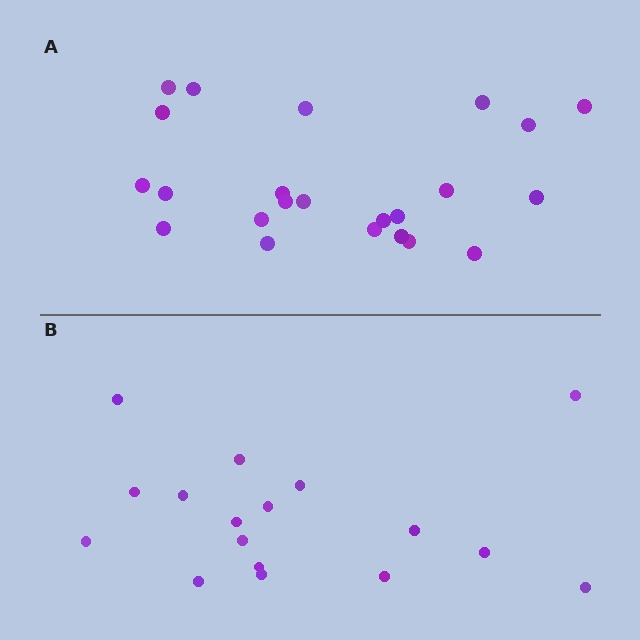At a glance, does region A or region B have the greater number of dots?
Region A (the top region) has more dots.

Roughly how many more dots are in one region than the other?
Region A has about 6 more dots than region B.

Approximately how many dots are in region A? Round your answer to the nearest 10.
About 20 dots. (The exact count is 23, which rounds to 20.)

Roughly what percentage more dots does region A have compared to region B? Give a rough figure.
About 35% more.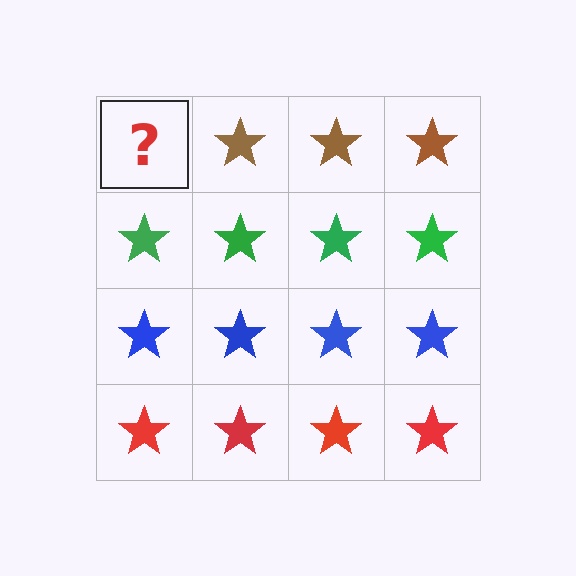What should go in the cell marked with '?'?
The missing cell should contain a brown star.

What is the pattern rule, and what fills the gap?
The rule is that each row has a consistent color. The gap should be filled with a brown star.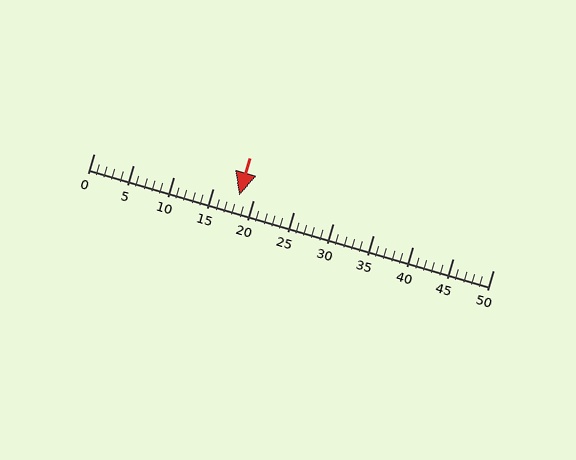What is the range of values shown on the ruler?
The ruler shows values from 0 to 50.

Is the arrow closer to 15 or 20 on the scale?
The arrow is closer to 20.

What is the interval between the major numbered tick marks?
The major tick marks are spaced 5 units apart.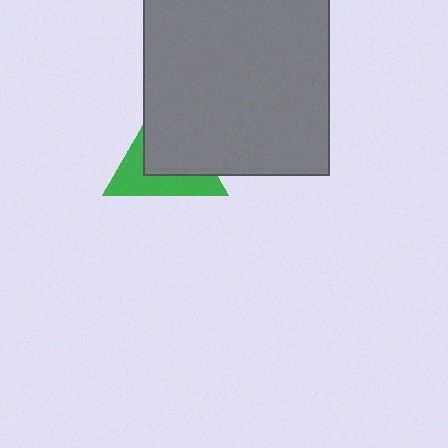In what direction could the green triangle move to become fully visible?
The green triangle could move toward the lower-left. That would shift it out from behind the gray square entirely.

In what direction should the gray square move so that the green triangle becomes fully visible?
The gray square should move toward the upper-right. That is the shortest direction to clear the overlap and leave the green triangle fully visible.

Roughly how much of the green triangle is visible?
A small part of it is visible (roughly 44%).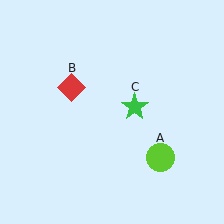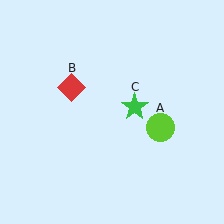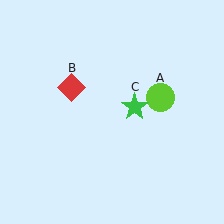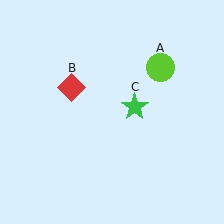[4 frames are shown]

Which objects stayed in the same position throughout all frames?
Red diamond (object B) and green star (object C) remained stationary.